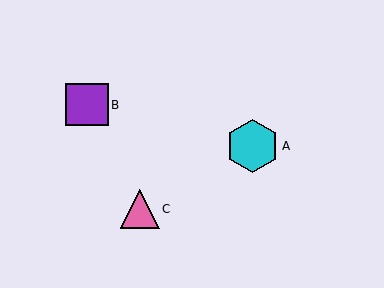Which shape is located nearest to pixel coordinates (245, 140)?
The cyan hexagon (labeled A) at (252, 146) is nearest to that location.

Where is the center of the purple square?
The center of the purple square is at (87, 105).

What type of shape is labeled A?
Shape A is a cyan hexagon.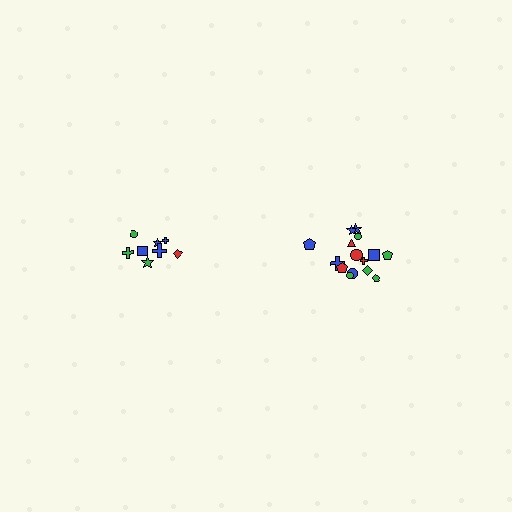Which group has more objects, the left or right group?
The right group.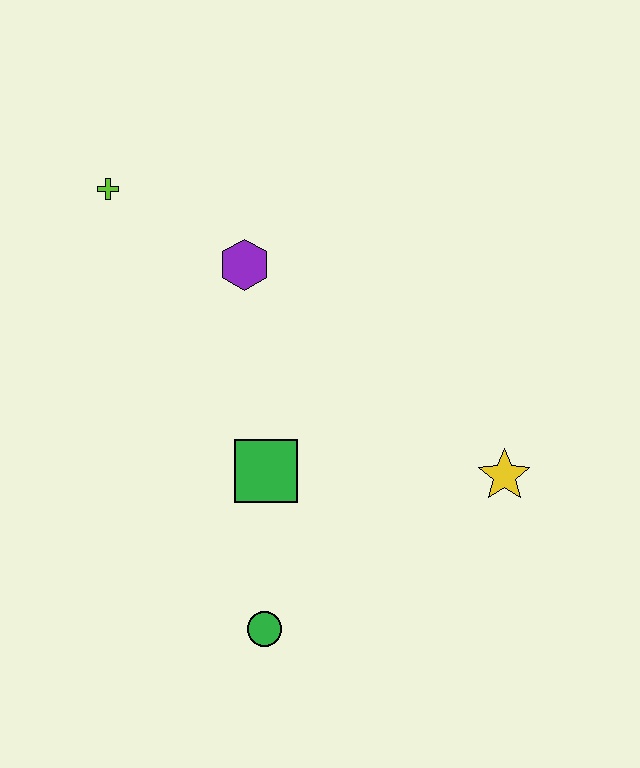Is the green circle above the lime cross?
No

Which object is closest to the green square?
The green circle is closest to the green square.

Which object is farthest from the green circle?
The lime cross is farthest from the green circle.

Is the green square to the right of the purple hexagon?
Yes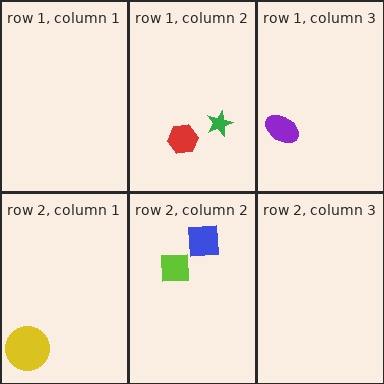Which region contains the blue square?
The row 2, column 2 region.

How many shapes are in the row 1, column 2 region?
2.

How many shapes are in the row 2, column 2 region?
2.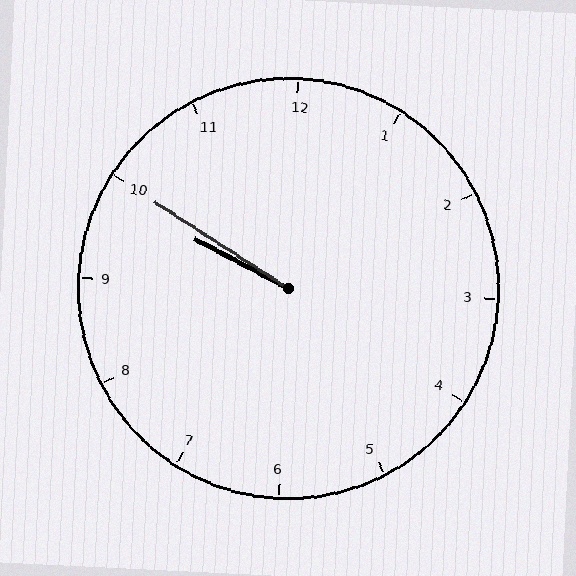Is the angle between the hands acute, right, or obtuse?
It is acute.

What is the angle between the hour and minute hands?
Approximately 5 degrees.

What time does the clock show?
9:50.